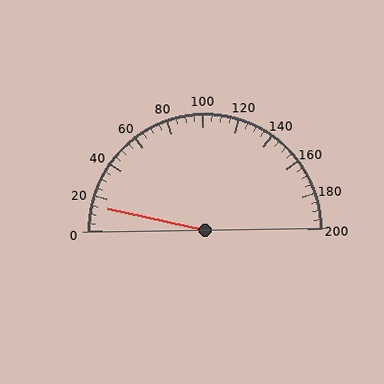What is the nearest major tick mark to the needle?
The nearest major tick mark is 20.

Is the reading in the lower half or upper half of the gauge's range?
The reading is in the lower half of the range (0 to 200).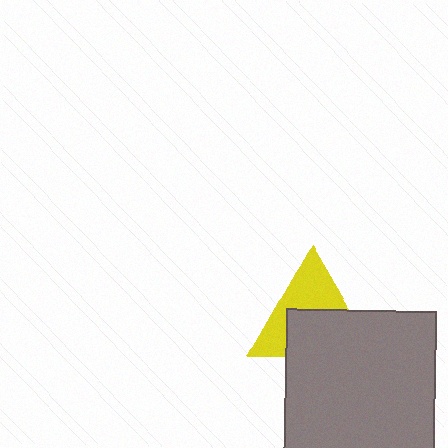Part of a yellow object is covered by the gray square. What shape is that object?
It is a triangle.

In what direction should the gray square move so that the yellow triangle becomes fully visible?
The gray square should move down. That is the shortest direction to clear the overlap and leave the yellow triangle fully visible.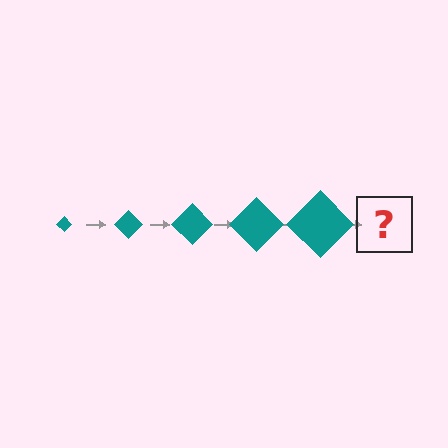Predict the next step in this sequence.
The next step is a teal diamond, larger than the previous one.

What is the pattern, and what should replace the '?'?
The pattern is that the diamond gets progressively larger each step. The '?' should be a teal diamond, larger than the previous one.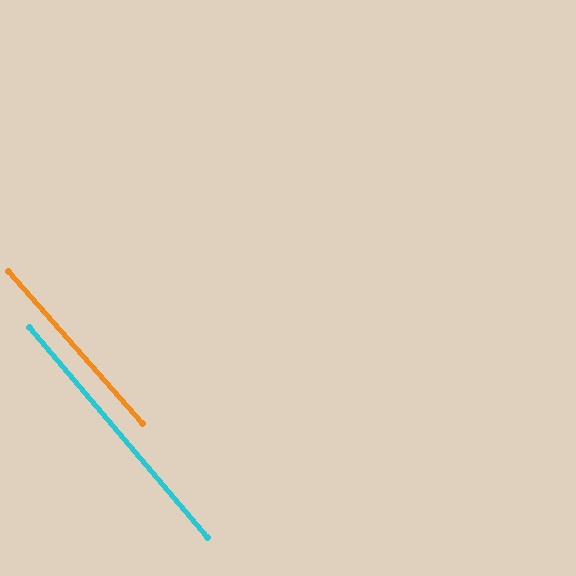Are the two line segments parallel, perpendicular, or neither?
Parallel — their directions differ by only 1.2°.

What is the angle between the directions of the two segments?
Approximately 1 degree.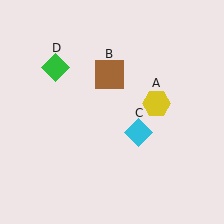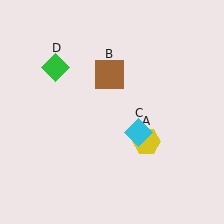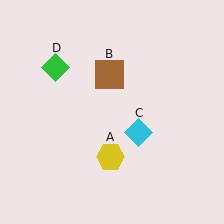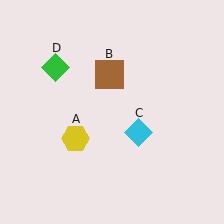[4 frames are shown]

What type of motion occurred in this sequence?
The yellow hexagon (object A) rotated clockwise around the center of the scene.